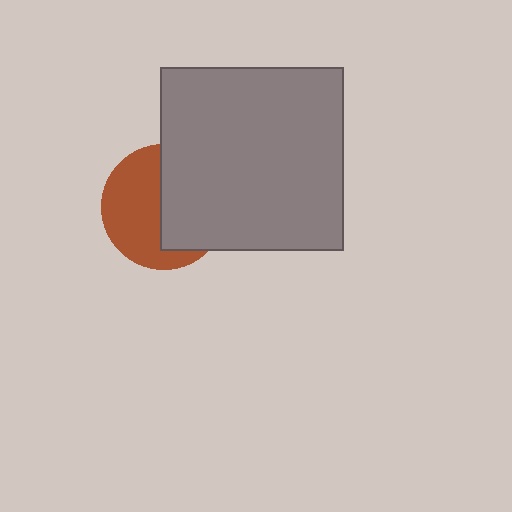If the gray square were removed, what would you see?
You would see the complete brown circle.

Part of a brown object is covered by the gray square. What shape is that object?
It is a circle.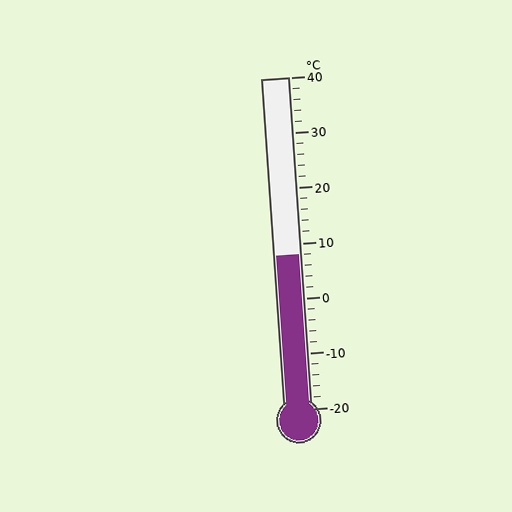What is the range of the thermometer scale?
The thermometer scale ranges from -20°C to 40°C.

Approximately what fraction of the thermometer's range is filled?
The thermometer is filled to approximately 45% of its range.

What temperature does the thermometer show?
The thermometer shows approximately 8°C.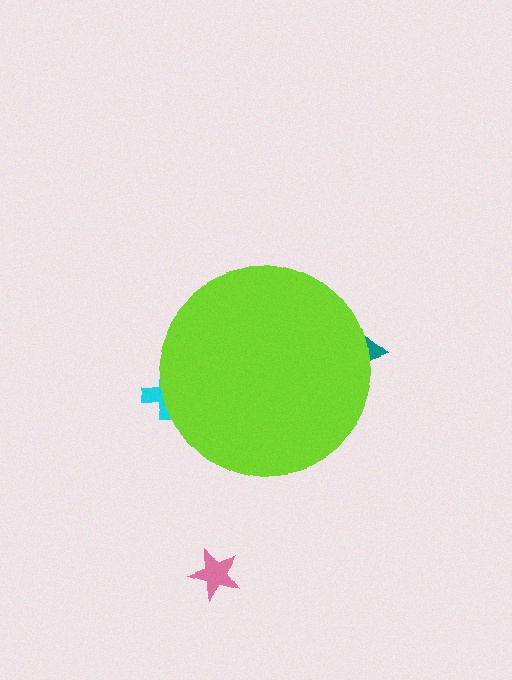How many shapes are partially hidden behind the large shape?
2 shapes are partially hidden.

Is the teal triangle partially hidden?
Yes, the teal triangle is partially hidden behind the lime circle.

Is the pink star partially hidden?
No, the pink star is fully visible.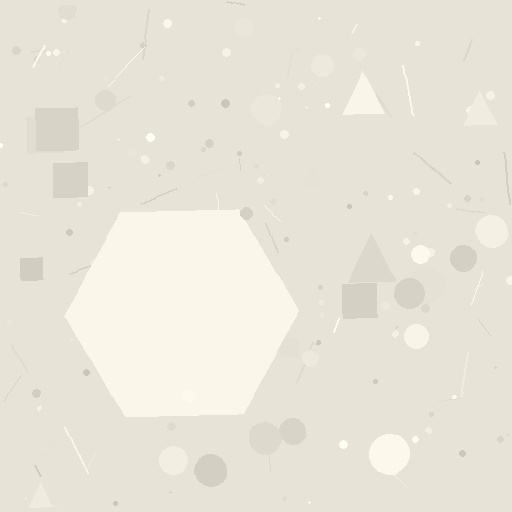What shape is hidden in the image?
A hexagon is hidden in the image.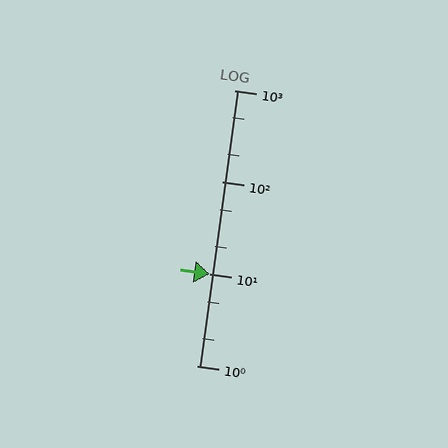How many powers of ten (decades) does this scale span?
The scale spans 3 decades, from 1 to 1000.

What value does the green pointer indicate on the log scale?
The pointer indicates approximately 10.